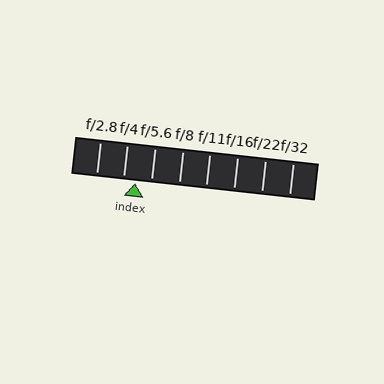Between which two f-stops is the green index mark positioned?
The index mark is between f/4 and f/5.6.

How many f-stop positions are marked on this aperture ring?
There are 8 f-stop positions marked.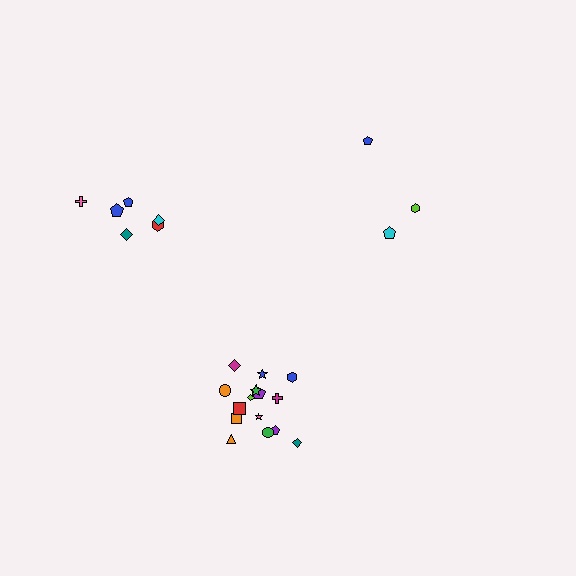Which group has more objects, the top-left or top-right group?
The top-left group.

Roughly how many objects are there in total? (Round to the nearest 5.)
Roughly 25 objects in total.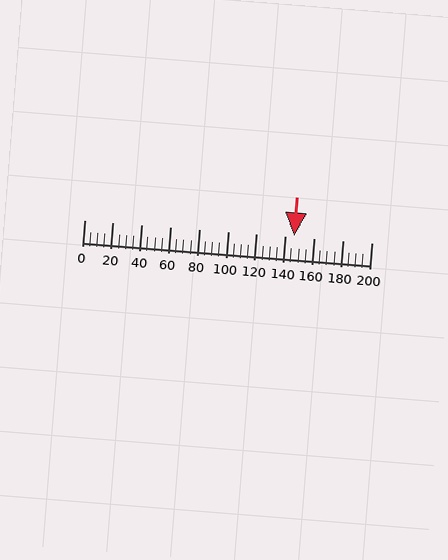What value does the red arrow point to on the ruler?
The red arrow points to approximately 146.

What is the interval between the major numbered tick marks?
The major tick marks are spaced 20 units apart.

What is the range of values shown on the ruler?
The ruler shows values from 0 to 200.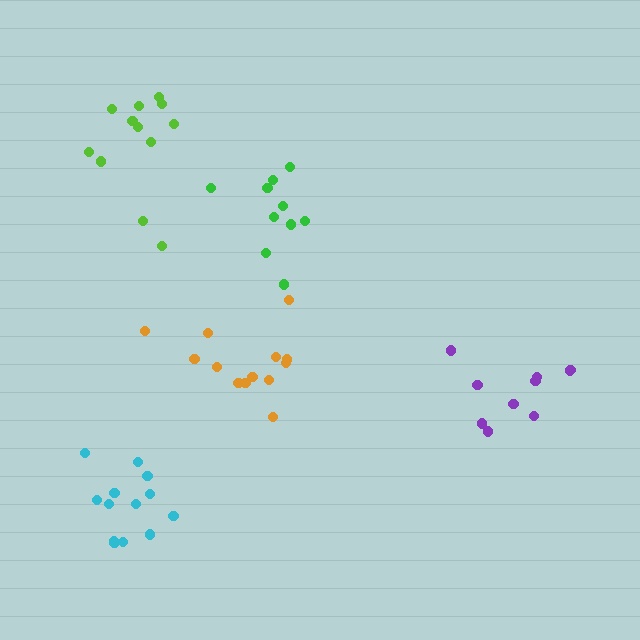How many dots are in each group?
Group 1: 12 dots, Group 2: 10 dots, Group 3: 10 dots, Group 4: 13 dots, Group 5: 14 dots (59 total).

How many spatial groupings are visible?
There are 5 spatial groupings.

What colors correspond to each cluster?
The clusters are colored: lime, green, purple, cyan, orange.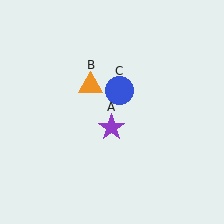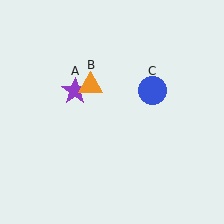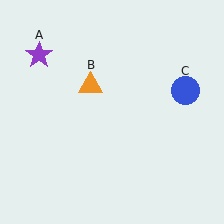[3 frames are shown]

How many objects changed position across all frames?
2 objects changed position: purple star (object A), blue circle (object C).